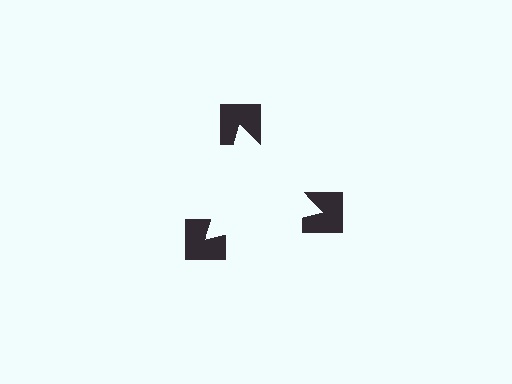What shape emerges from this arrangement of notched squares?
An illusory triangle — its edges are inferred from the aligned wedge cuts in the notched squares, not physically drawn.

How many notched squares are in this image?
There are 3 — one at each vertex of the illusory triangle.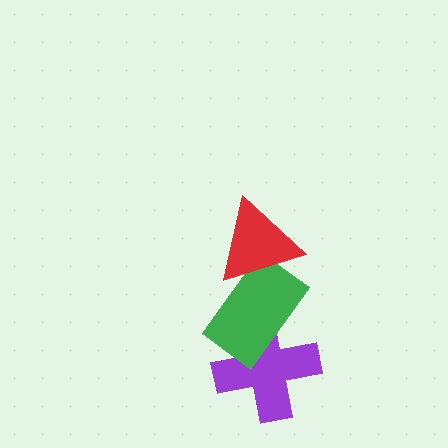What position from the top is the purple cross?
The purple cross is 3rd from the top.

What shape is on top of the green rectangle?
The red triangle is on top of the green rectangle.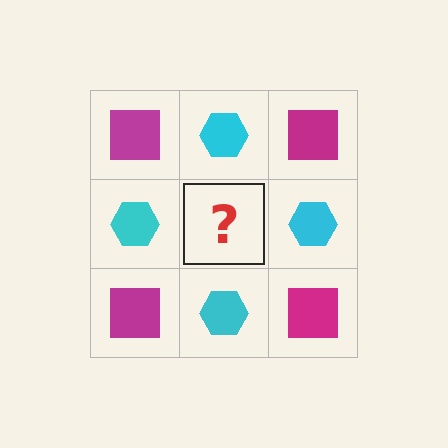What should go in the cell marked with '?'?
The missing cell should contain a magenta square.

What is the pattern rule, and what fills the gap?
The rule is that it alternates magenta square and cyan hexagon in a checkerboard pattern. The gap should be filled with a magenta square.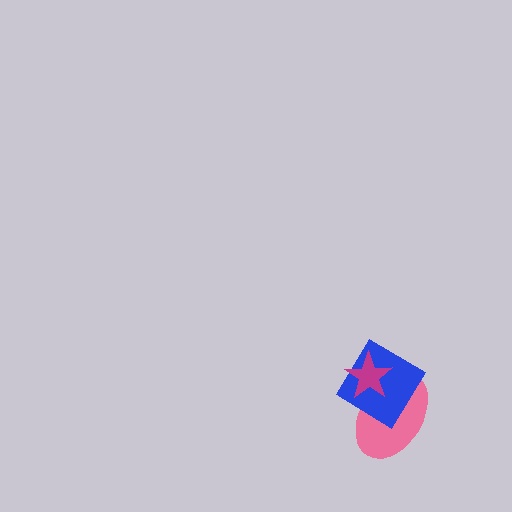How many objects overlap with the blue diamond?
2 objects overlap with the blue diamond.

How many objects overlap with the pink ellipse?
2 objects overlap with the pink ellipse.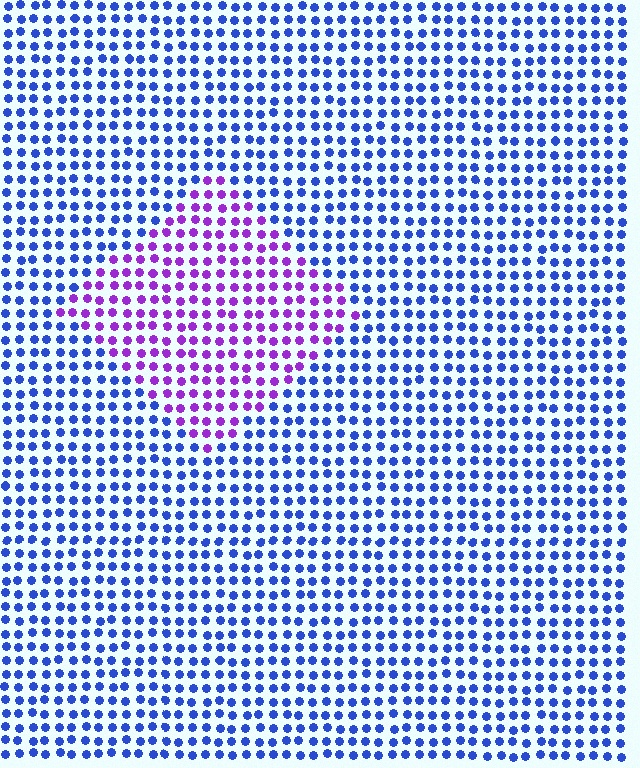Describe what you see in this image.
The image is filled with small blue elements in a uniform arrangement. A diamond-shaped region is visible where the elements are tinted to a slightly different hue, forming a subtle color boundary.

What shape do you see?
I see a diamond.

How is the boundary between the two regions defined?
The boundary is defined purely by a slight shift in hue (about 53 degrees). Spacing, size, and orientation are identical on both sides.